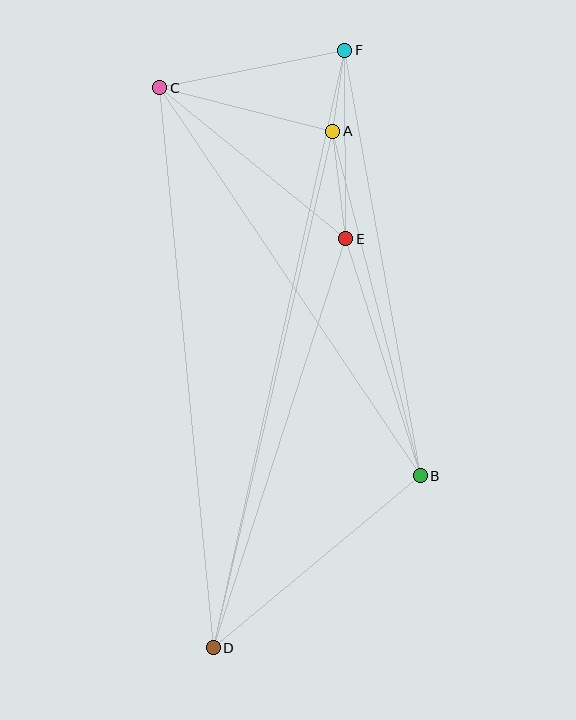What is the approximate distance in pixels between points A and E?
The distance between A and E is approximately 108 pixels.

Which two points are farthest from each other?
Points D and F are farthest from each other.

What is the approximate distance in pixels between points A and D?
The distance between A and D is approximately 531 pixels.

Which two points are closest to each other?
Points A and F are closest to each other.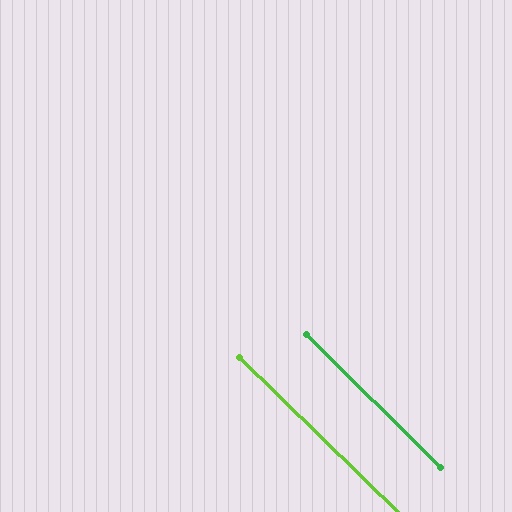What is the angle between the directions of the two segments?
Approximately 1 degree.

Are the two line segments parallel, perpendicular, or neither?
Parallel — their directions differ by only 0.8°.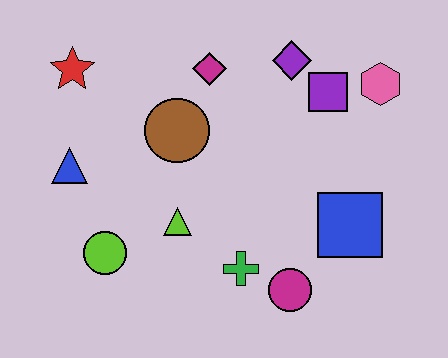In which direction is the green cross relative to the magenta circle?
The green cross is to the left of the magenta circle.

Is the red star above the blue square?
Yes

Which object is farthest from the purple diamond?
The lime circle is farthest from the purple diamond.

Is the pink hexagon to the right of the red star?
Yes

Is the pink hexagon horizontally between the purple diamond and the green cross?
No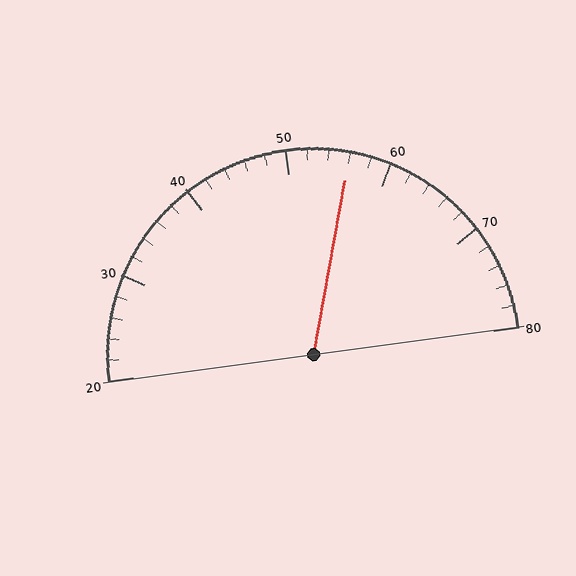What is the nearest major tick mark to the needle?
The nearest major tick mark is 60.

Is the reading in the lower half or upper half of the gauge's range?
The reading is in the upper half of the range (20 to 80).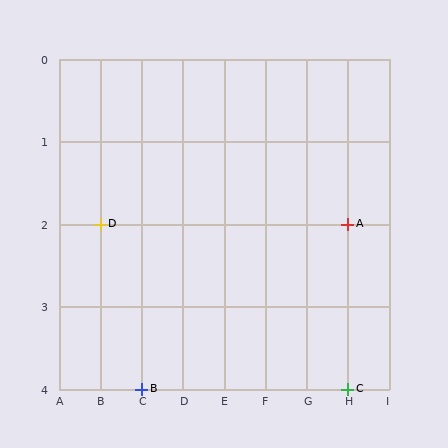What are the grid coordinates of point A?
Point A is at grid coordinates (H, 2).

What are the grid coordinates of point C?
Point C is at grid coordinates (H, 4).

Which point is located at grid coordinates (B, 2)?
Point D is at (B, 2).